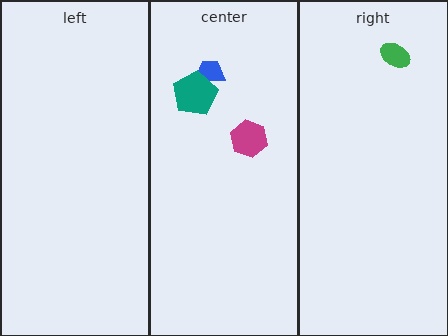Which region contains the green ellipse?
The right region.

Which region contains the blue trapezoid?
The center region.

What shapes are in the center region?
The blue trapezoid, the magenta hexagon, the teal pentagon.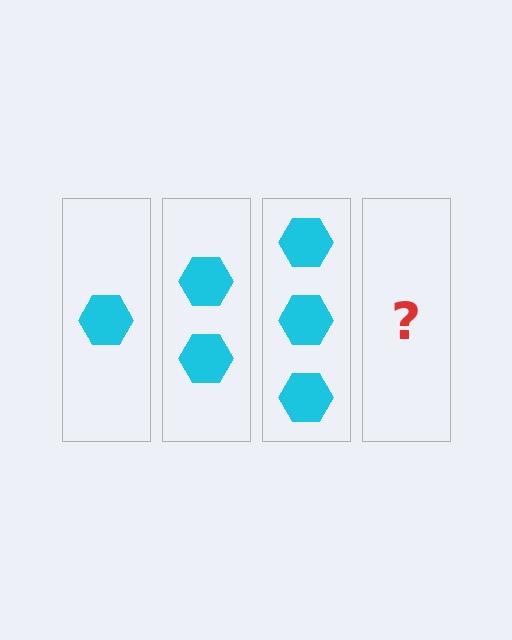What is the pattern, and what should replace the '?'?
The pattern is that each step adds one more hexagon. The '?' should be 4 hexagons.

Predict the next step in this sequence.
The next step is 4 hexagons.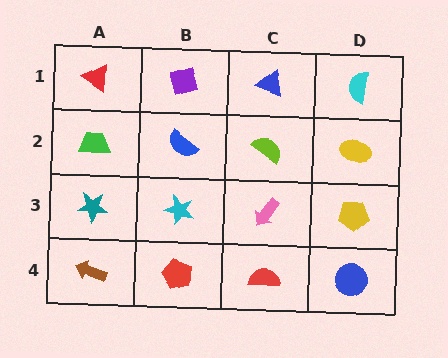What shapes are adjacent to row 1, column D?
A yellow ellipse (row 2, column D), a blue triangle (row 1, column C).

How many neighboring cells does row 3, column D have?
3.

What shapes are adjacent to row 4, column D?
A yellow pentagon (row 3, column D), a red semicircle (row 4, column C).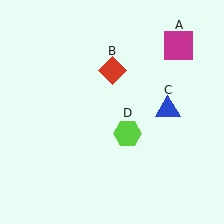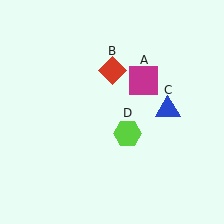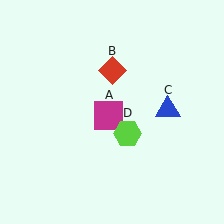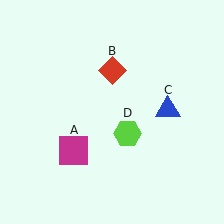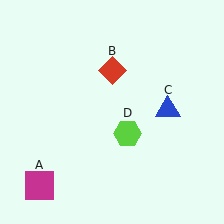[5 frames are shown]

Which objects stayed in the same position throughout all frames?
Red diamond (object B) and blue triangle (object C) and lime hexagon (object D) remained stationary.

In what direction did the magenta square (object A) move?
The magenta square (object A) moved down and to the left.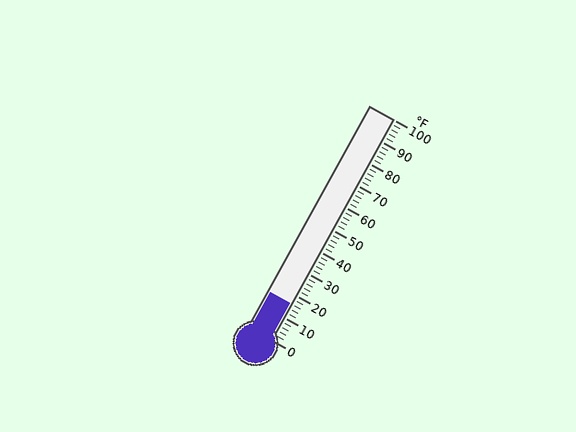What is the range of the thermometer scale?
The thermometer scale ranges from 0°F to 100°F.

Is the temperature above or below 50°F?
The temperature is below 50°F.